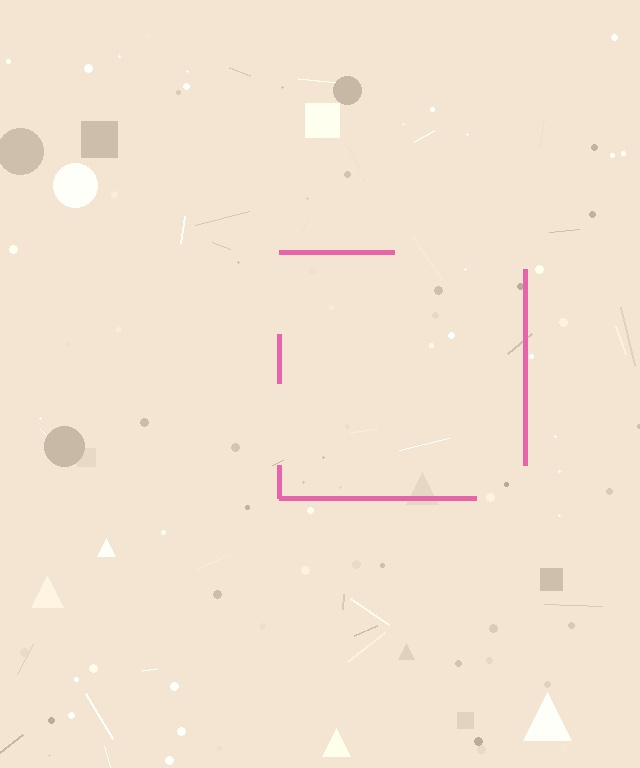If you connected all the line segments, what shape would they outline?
They would outline a square.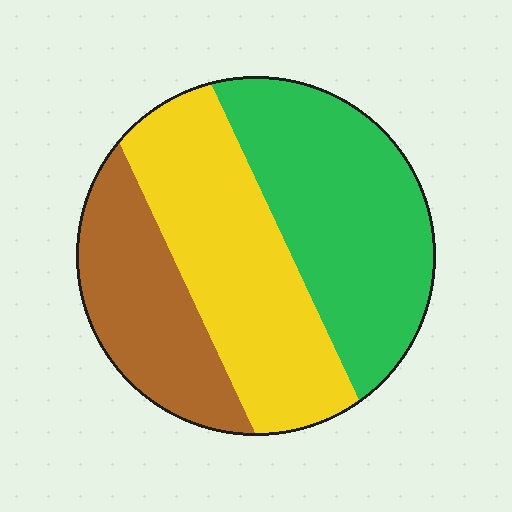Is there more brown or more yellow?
Yellow.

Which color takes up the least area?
Brown, at roughly 25%.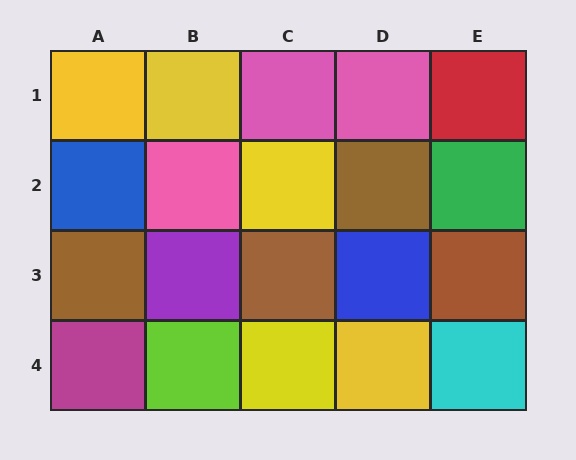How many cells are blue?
2 cells are blue.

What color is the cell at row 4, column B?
Lime.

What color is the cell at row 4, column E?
Cyan.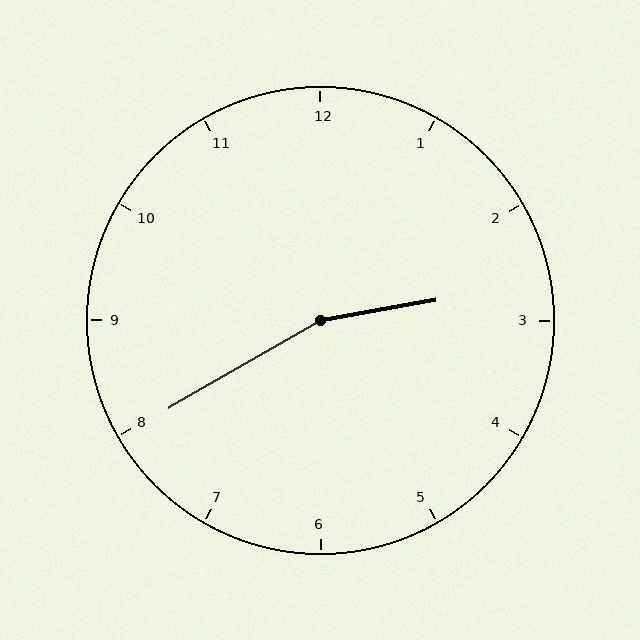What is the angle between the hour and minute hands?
Approximately 160 degrees.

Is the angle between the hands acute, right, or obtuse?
It is obtuse.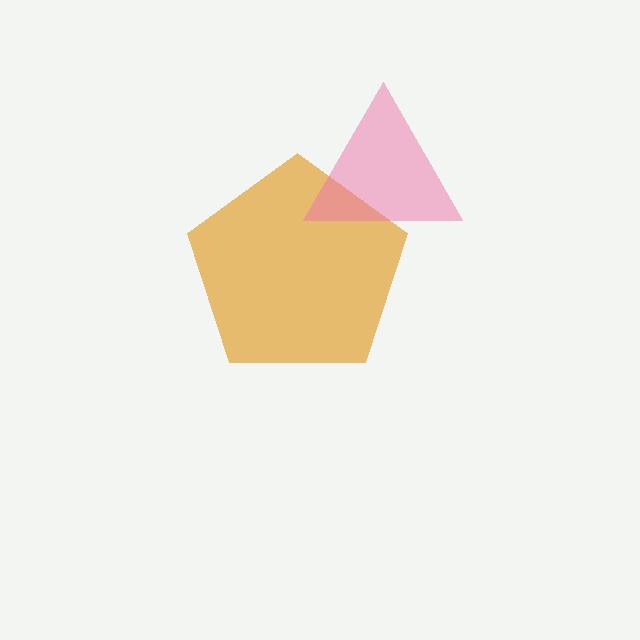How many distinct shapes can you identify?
There are 2 distinct shapes: an orange pentagon, a pink triangle.